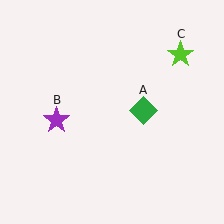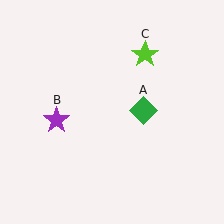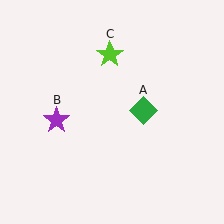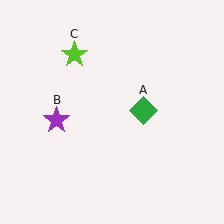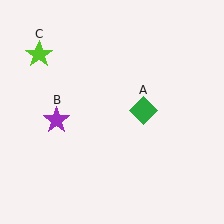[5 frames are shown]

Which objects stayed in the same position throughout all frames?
Green diamond (object A) and purple star (object B) remained stationary.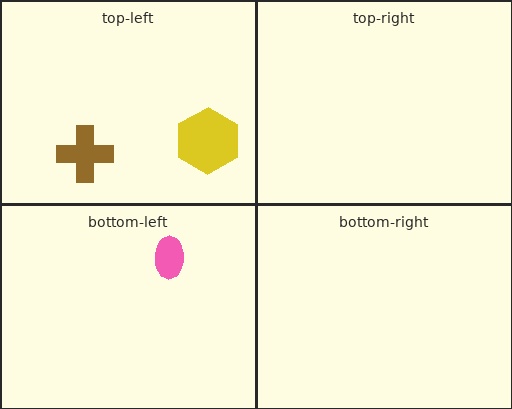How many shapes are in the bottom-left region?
1.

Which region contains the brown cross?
The top-left region.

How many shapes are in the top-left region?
2.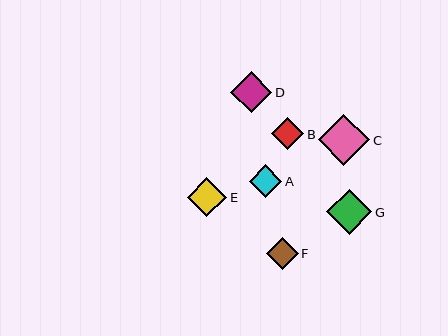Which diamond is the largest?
Diamond C is the largest with a size of approximately 51 pixels.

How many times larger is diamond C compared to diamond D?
Diamond C is approximately 1.3 times the size of diamond D.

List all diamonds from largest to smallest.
From largest to smallest: C, G, D, E, A, B, F.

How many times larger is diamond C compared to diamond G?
Diamond C is approximately 1.1 times the size of diamond G.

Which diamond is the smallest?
Diamond F is the smallest with a size of approximately 32 pixels.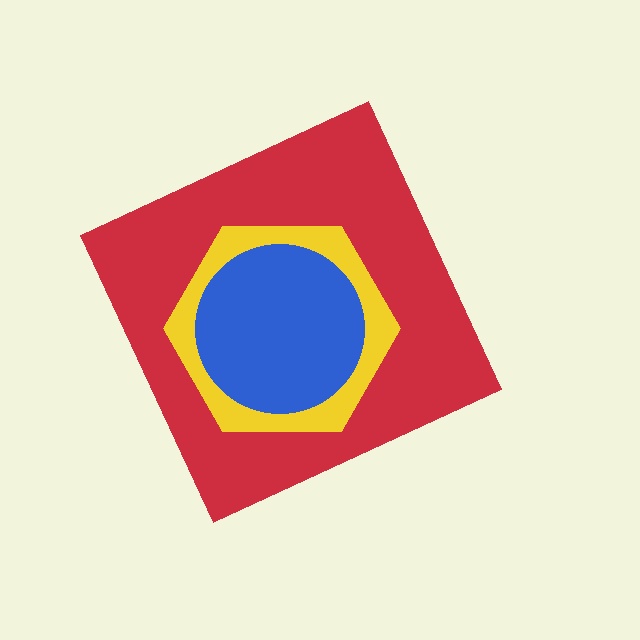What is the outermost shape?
The red diamond.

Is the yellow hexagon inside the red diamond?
Yes.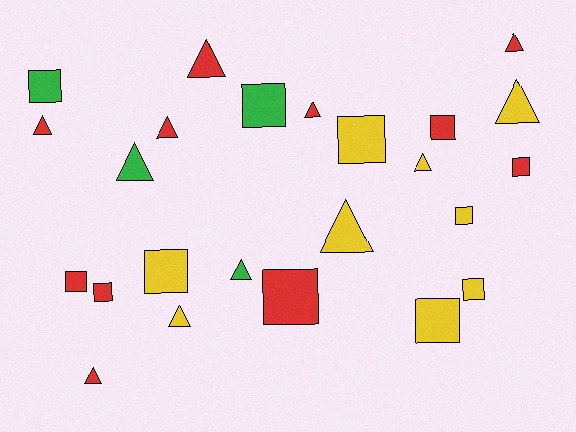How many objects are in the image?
There are 24 objects.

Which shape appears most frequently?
Square, with 12 objects.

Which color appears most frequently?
Red, with 11 objects.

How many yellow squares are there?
There are 5 yellow squares.